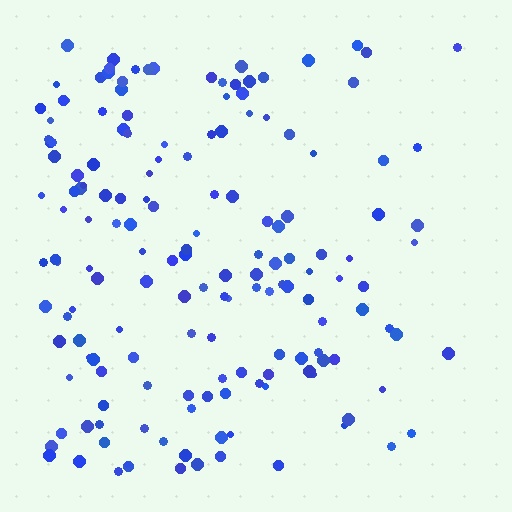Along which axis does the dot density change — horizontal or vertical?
Horizontal.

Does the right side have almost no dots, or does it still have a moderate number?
Still a moderate number, just noticeably fewer than the left.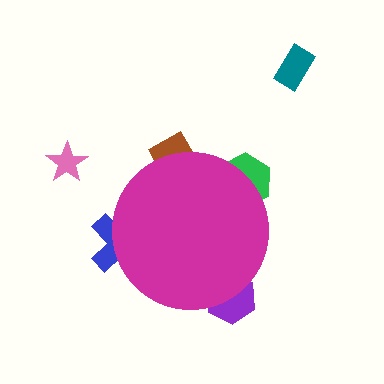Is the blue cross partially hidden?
Yes, the blue cross is partially hidden behind the magenta circle.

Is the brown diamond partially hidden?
Yes, the brown diamond is partially hidden behind the magenta circle.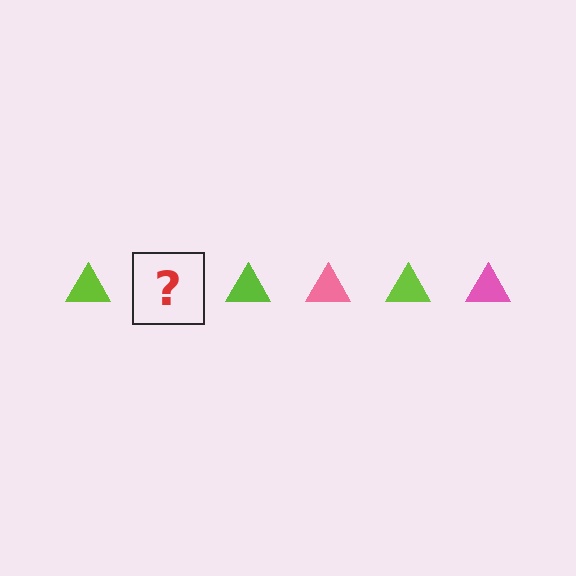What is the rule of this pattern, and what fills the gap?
The rule is that the pattern cycles through lime, pink triangles. The gap should be filled with a pink triangle.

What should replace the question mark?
The question mark should be replaced with a pink triangle.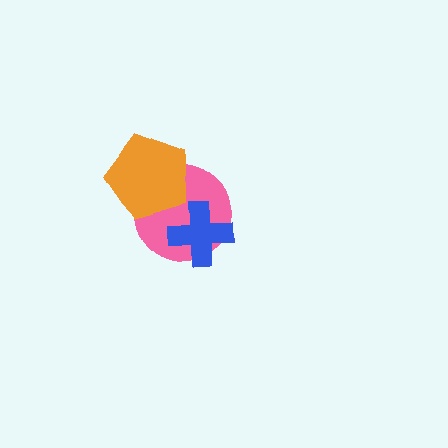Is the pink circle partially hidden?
Yes, it is partially covered by another shape.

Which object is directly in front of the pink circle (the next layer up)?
The orange pentagon is directly in front of the pink circle.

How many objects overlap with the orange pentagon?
1 object overlaps with the orange pentagon.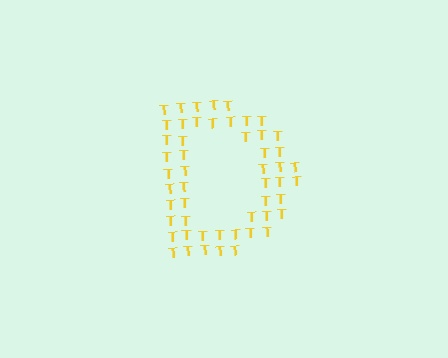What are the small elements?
The small elements are letter T's.